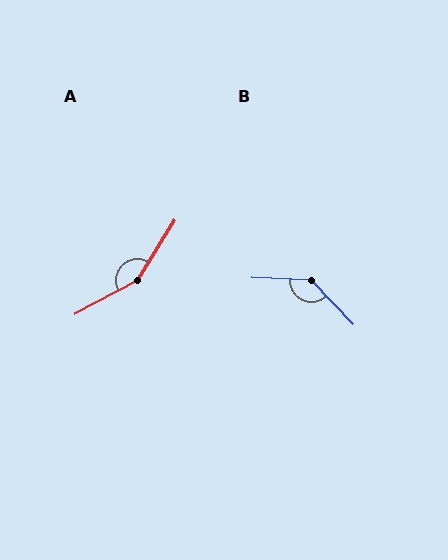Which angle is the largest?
A, at approximately 150 degrees.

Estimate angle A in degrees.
Approximately 150 degrees.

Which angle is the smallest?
B, at approximately 137 degrees.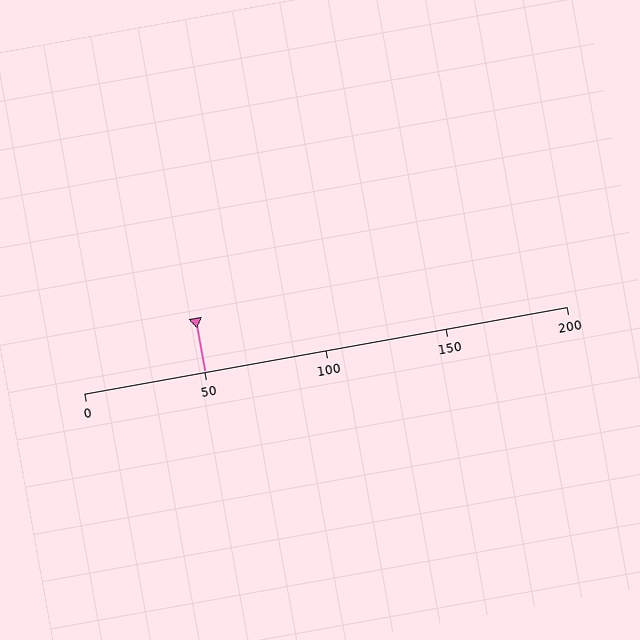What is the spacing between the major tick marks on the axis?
The major ticks are spaced 50 apart.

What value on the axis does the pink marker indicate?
The marker indicates approximately 50.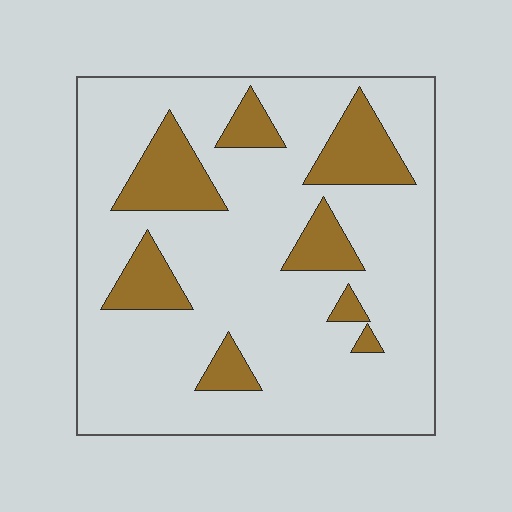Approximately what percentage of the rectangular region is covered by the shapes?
Approximately 20%.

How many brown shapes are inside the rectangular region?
8.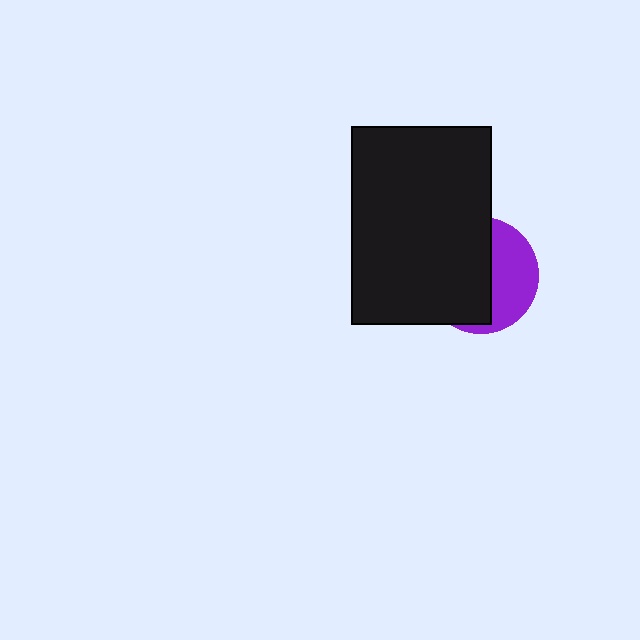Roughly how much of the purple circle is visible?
A small part of it is visible (roughly 41%).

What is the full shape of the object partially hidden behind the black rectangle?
The partially hidden object is a purple circle.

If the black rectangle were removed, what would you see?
You would see the complete purple circle.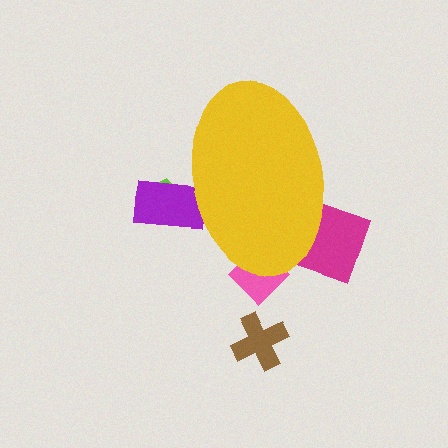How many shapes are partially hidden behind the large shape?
4 shapes are partially hidden.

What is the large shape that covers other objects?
A yellow ellipse.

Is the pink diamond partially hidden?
Yes, the pink diamond is partially hidden behind the yellow ellipse.